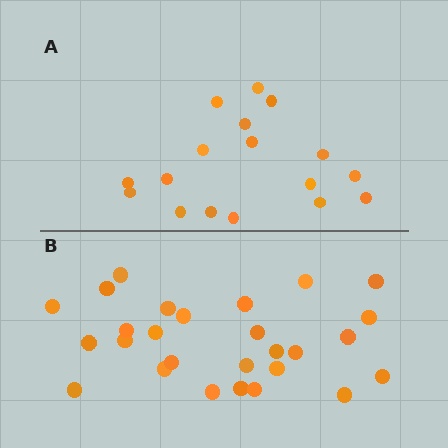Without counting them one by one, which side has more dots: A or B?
Region B (the bottom region) has more dots.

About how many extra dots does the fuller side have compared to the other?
Region B has roughly 10 or so more dots than region A.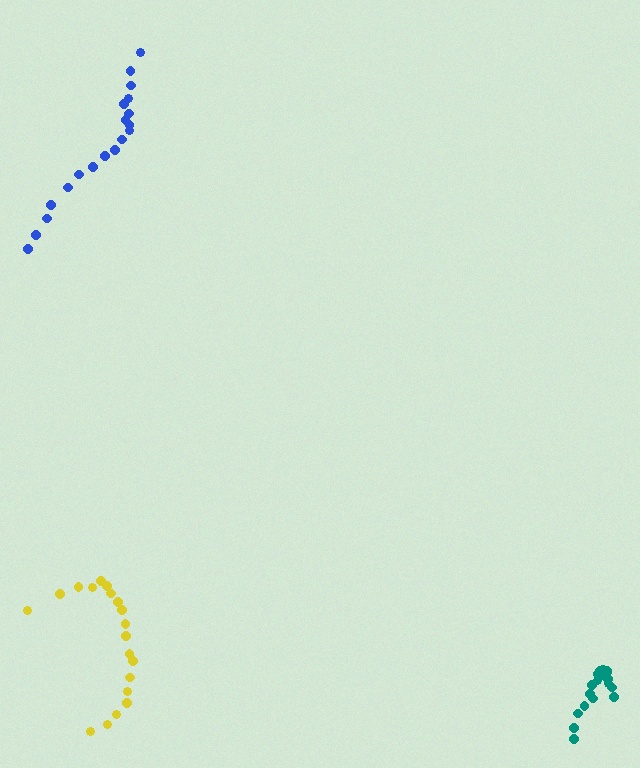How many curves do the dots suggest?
There are 3 distinct paths.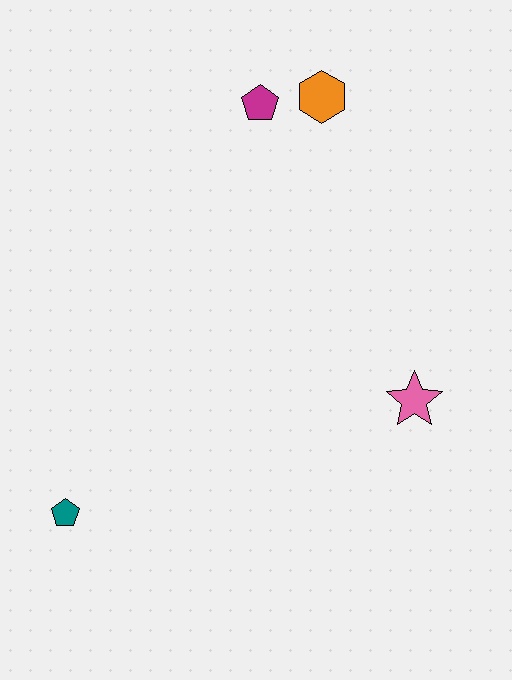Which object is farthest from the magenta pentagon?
The teal pentagon is farthest from the magenta pentagon.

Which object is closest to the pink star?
The orange hexagon is closest to the pink star.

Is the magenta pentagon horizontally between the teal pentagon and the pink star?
Yes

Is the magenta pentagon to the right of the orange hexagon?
No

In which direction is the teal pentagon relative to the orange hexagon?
The teal pentagon is below the orange hexagon.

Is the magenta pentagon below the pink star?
No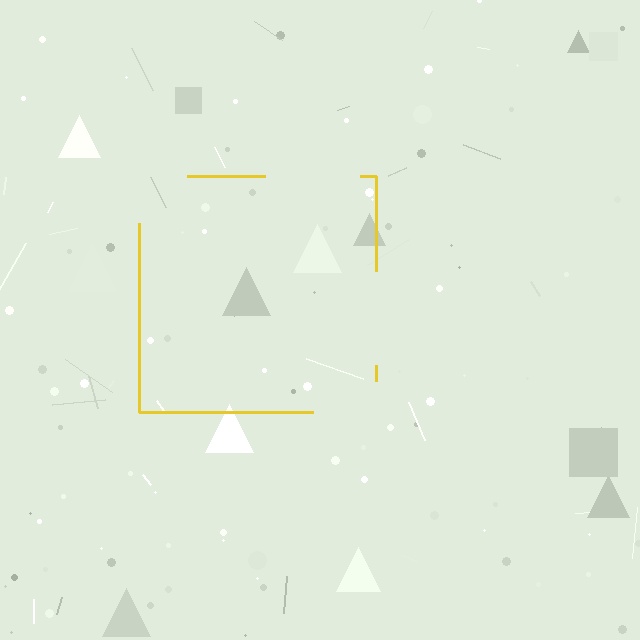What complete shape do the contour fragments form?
The contour fragments form a square.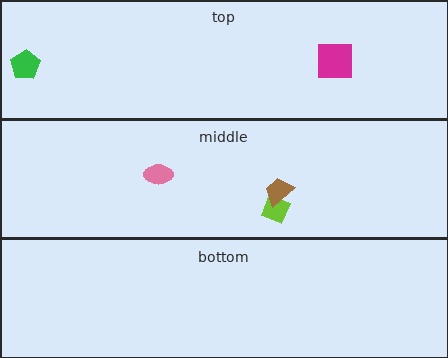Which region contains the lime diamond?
The middle region.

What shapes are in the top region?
The green pentagon, the magenta square.